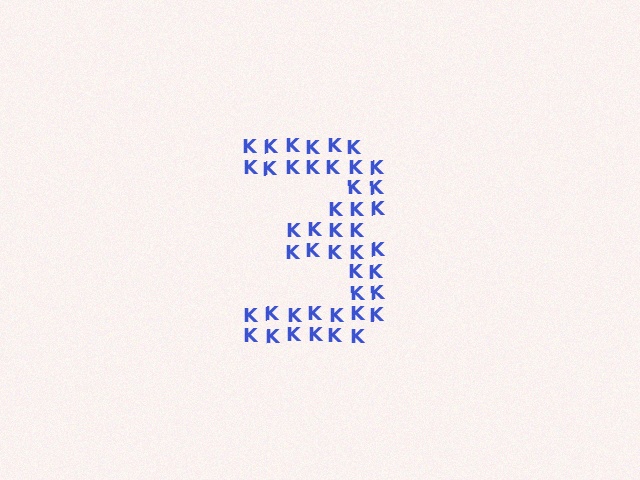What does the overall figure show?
The overall figure shows the digit 3.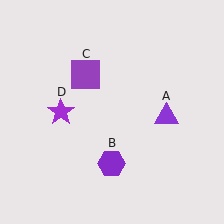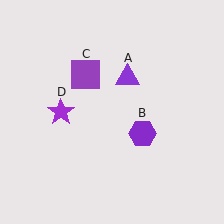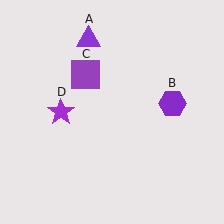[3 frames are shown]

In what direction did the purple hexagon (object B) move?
The purple hexagon (object B) moved up and to the right.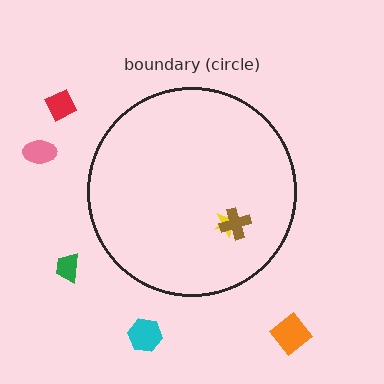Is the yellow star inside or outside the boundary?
Inside.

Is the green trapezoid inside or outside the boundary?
Outside.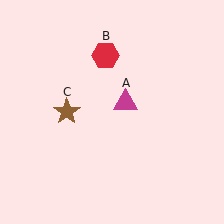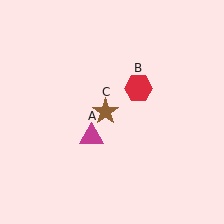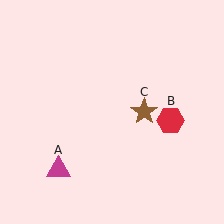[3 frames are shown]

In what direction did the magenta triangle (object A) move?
The magenta triangle (object A) moved down and to the left.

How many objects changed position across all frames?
3 objects changed position: magenta triangle (object A), red hexagon (object B), brown star (object C).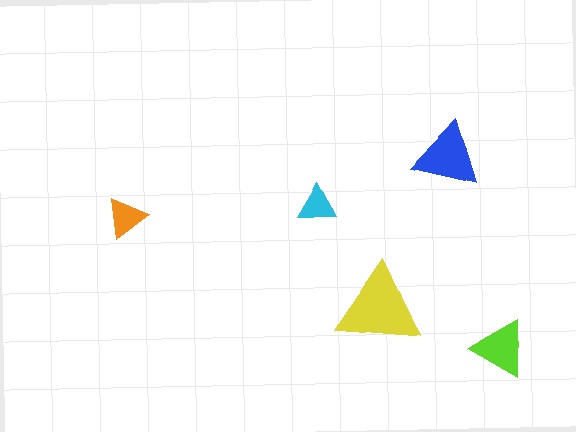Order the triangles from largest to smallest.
the yellow one, the blue one, the lime one, the orange one, the cyan one.